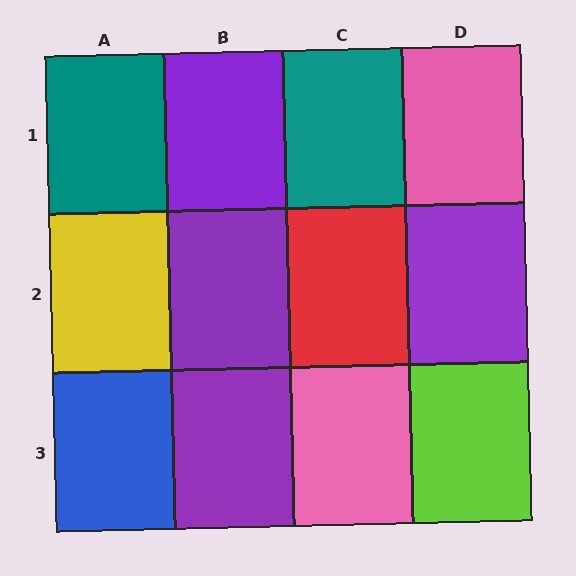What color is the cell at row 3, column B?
Purple.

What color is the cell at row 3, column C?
Pink.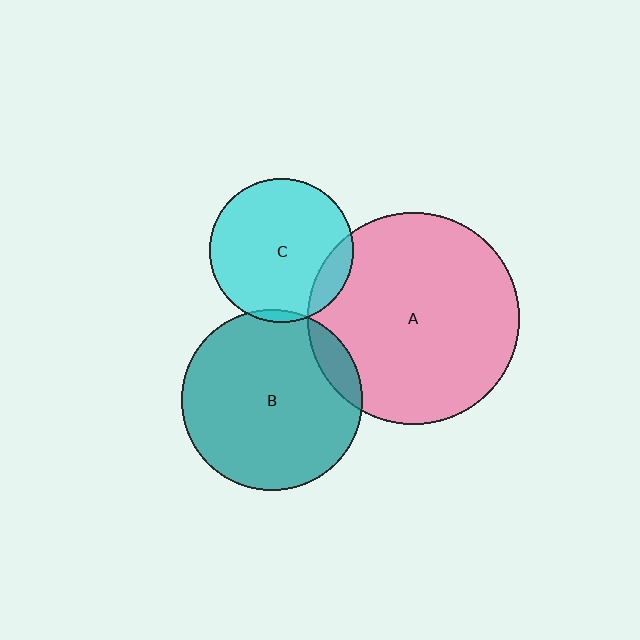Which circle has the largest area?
Circle A (pink).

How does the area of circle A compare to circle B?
Approximately 1.4 times.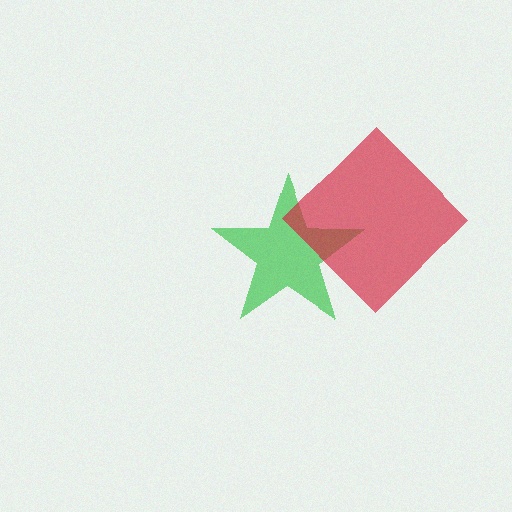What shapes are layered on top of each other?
The layered shapes are: a green star, a red diamond.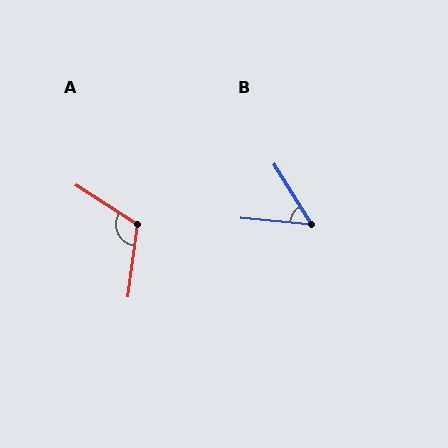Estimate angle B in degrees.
Approximately 53 degrees.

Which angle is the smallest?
B, at approximately 53 degrees.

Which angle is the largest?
A, at approximately 115 degrees.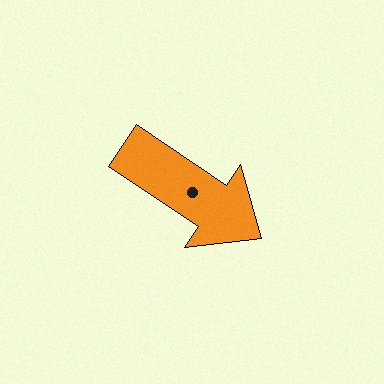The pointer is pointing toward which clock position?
Roughly 4 o'clock.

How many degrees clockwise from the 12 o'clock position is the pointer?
Approximately 124 degrees.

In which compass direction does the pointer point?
Southeast.